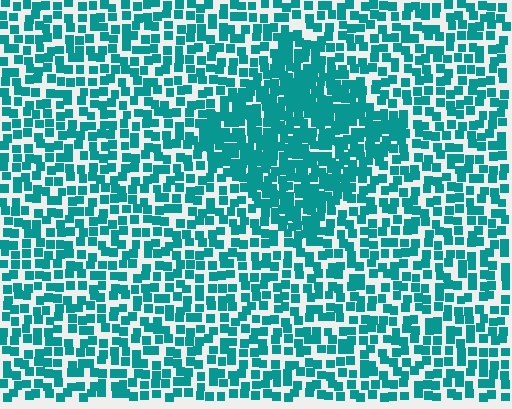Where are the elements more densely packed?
The elements are more densely packed inside the diamond boundary.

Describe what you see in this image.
The image contains small teal elements arranged at two different densities. A diamond-shaped region is visible where the elements are more densely packed than the surrounding area.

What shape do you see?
I see a diamond.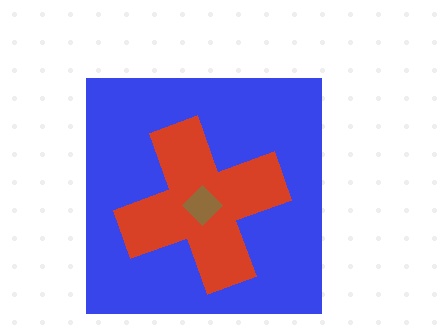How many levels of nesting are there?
3.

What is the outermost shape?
The blue square.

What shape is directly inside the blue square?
The red cross.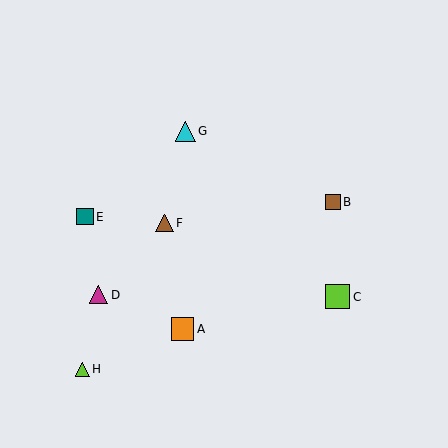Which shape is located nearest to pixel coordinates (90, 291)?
The magenta triangle (labeled D) at (99, 295) is nearest to that location.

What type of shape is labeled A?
Shape A is an orange square.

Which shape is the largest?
The lime square (labeled C) is the largest.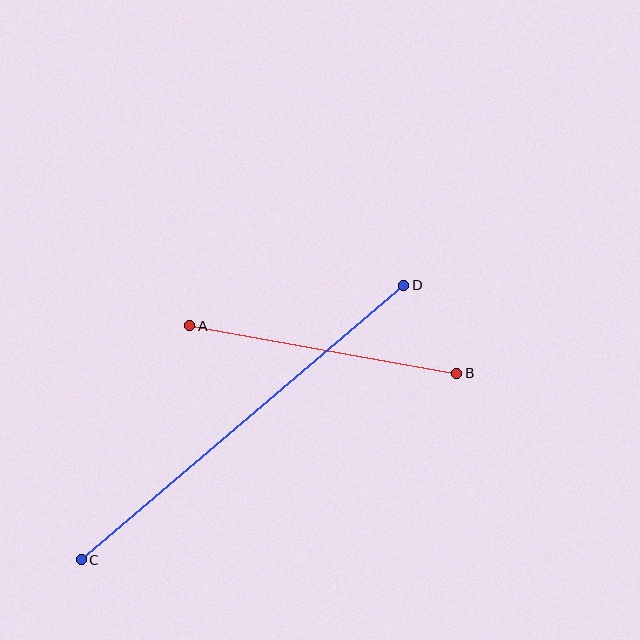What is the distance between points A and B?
The distance is approximately 271 pixels.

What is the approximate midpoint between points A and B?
The midpoint is at approximately (323, 349) pixels.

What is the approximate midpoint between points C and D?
The midpoint is at approximately (243, 423) pixels.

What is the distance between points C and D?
The distance is approximately 423 pixels.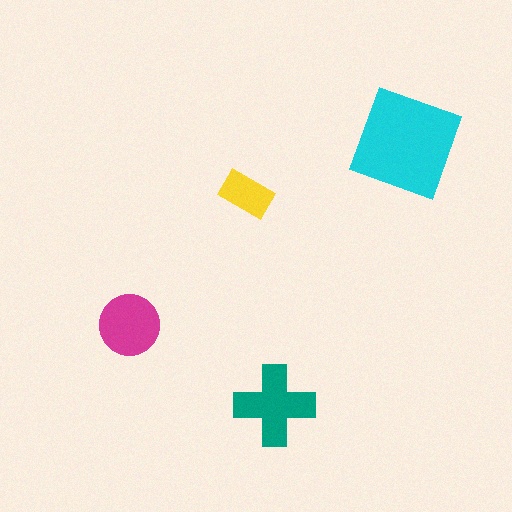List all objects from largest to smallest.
The cyan diamond, the teal cross, the magenta circle, the yellow rectangle.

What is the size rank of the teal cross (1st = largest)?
2nd.